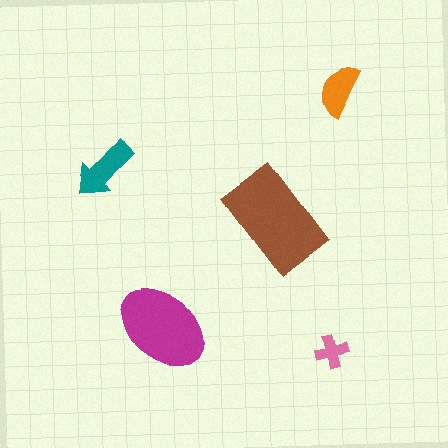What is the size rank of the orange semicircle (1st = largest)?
4th.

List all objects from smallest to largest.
The pink cross, the orange semicircle, the teal arrow, the magenta ellipse, the brown rectangle.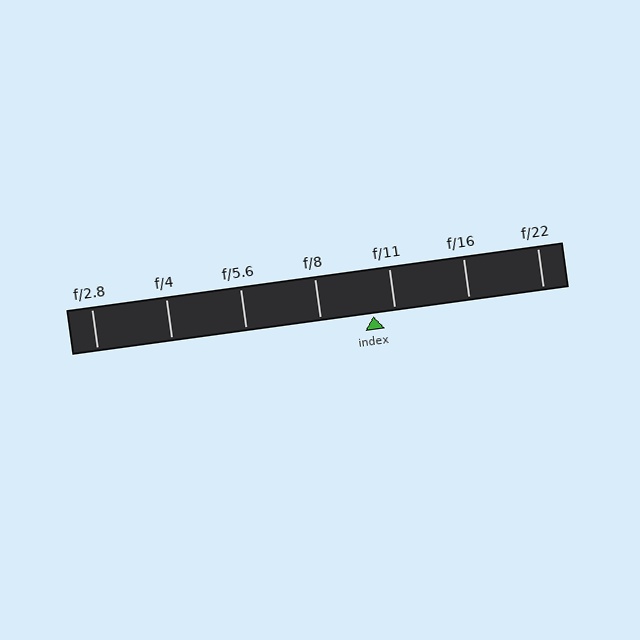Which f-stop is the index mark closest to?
The index mark is closest to f/11.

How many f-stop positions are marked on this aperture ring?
There are 7 f-stop positions marked.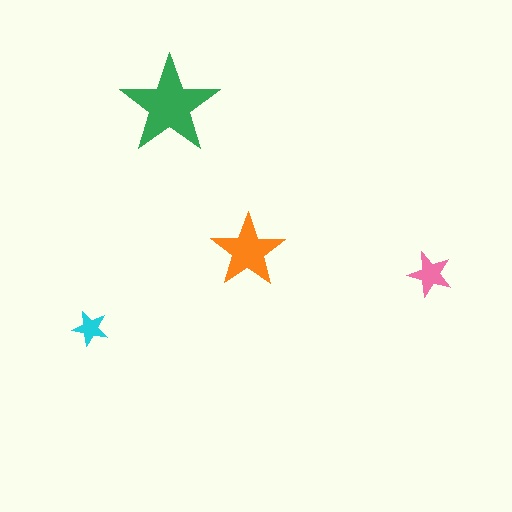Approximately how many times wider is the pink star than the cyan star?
About 1.5 times wider.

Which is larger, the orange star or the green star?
The green one.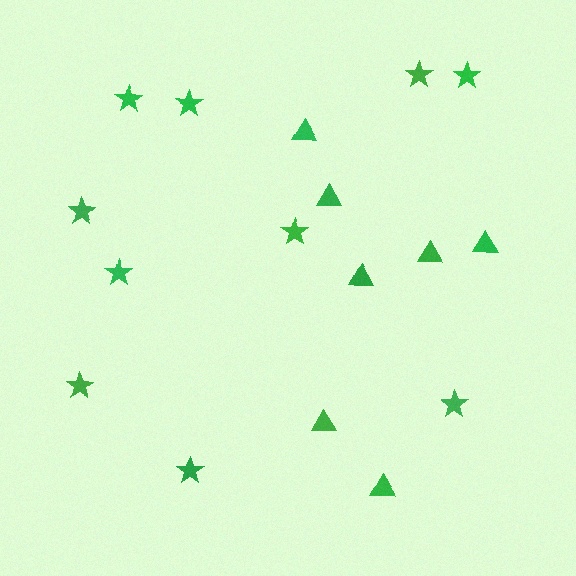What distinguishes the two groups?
There are 2 groups: one group of stars (10) and one group of triangles (7).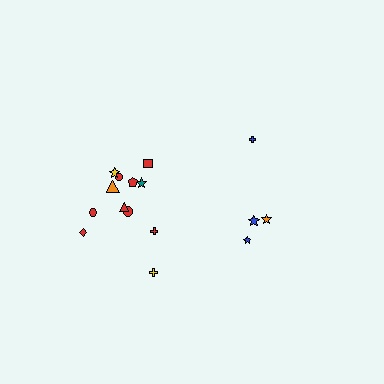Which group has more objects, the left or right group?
The left group.